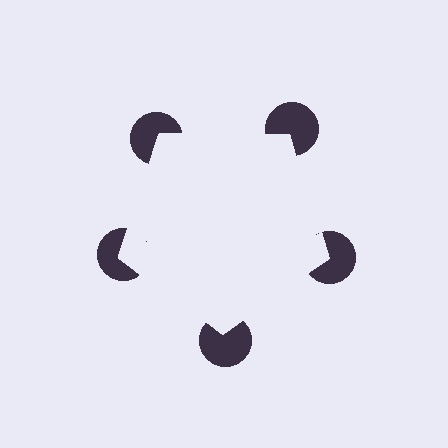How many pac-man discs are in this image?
There are 5 — one at each vertex of the illusory pentagon.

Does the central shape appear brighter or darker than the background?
It typically appears slightly brighter than the background, even though no actual brightness change is drawn.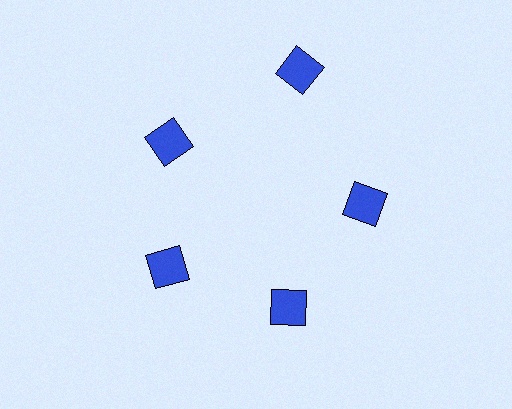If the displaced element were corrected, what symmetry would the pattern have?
It would have 5-fold rotational symmetry — the pattern would map onto itself every 72 degrees.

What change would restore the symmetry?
The symmetry would be restored by moving it inward, back onto the ring so that all 5 squares sit at equal angles and equal distance from the center.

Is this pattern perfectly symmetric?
No. The 5 blue squares are arranged in a ring, but one element near the 1 o'clock position is pushed outward from the center, breaking the 5-fold rotational symmetry.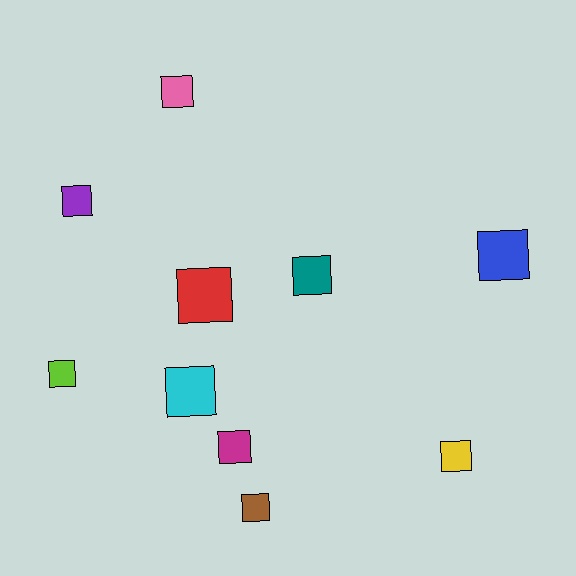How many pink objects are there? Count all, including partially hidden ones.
There is 1 pink object.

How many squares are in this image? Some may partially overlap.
There are 10 squares.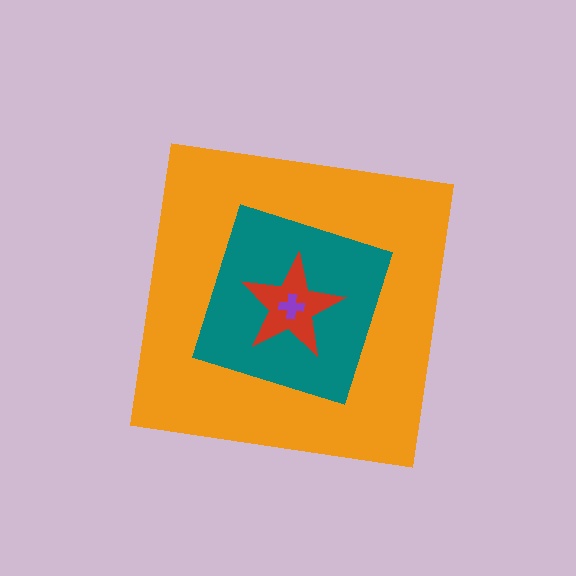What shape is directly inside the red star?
The purple cross.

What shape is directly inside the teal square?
The red star.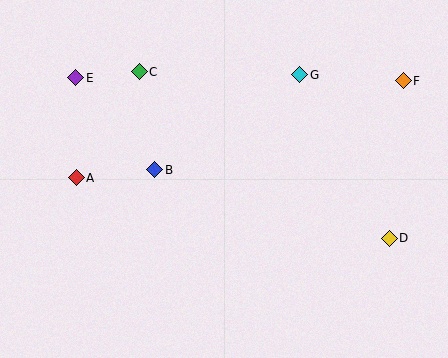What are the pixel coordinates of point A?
Point A is at (76, 178).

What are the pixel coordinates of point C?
Point C is at (139, 72).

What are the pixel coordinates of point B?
Point B is at (155, 170).